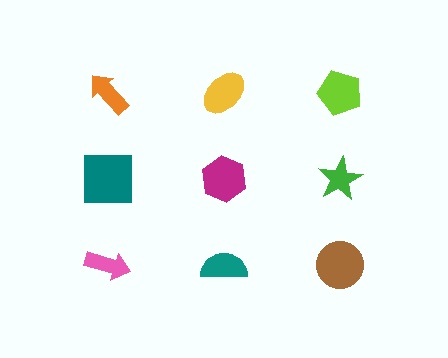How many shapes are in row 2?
3 shapes.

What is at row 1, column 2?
A yellow ellipse.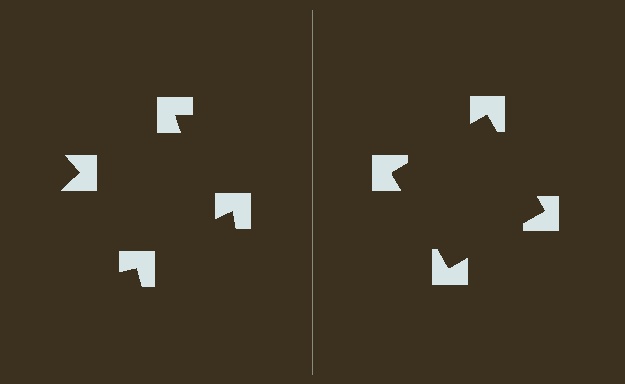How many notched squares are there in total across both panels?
8 — 4 on each side.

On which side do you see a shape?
An illusory square appears on the right side. On the left side the wedge cuts are rotated, so no coherent shape forms.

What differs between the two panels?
The notched squares are positioned identically on both sides; only the wedge orientations differ. On the right they align to a square; on the left they are misaligned.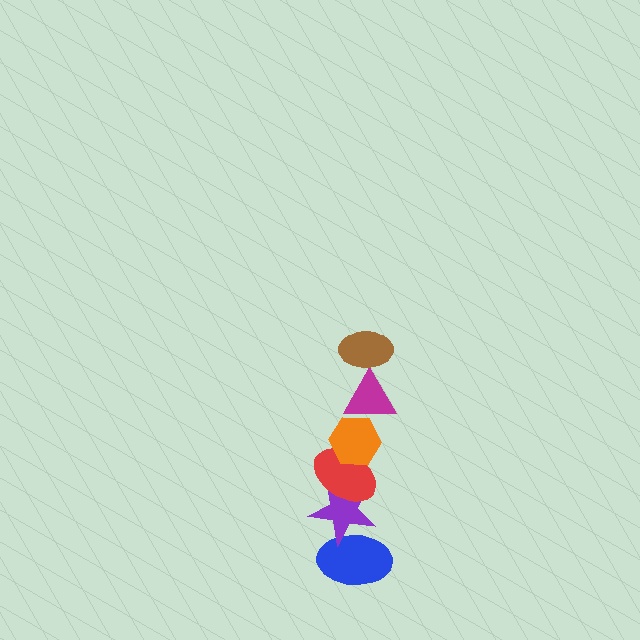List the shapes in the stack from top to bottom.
From top to bottom: the brown ellipse, the magenta triangle, the orange hexagon, the red ellipse, the purple star, the blue ellipse.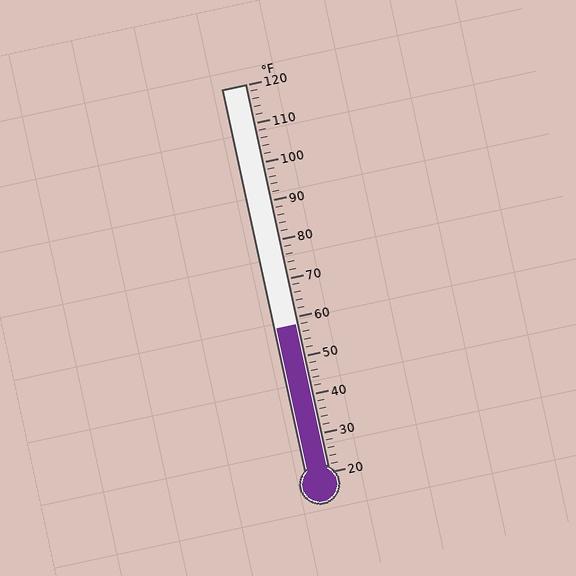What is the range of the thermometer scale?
The thermometer scale ranges from 20°F to 120°F.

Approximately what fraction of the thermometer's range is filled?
The thermometer is filled to approximately 40% of its range.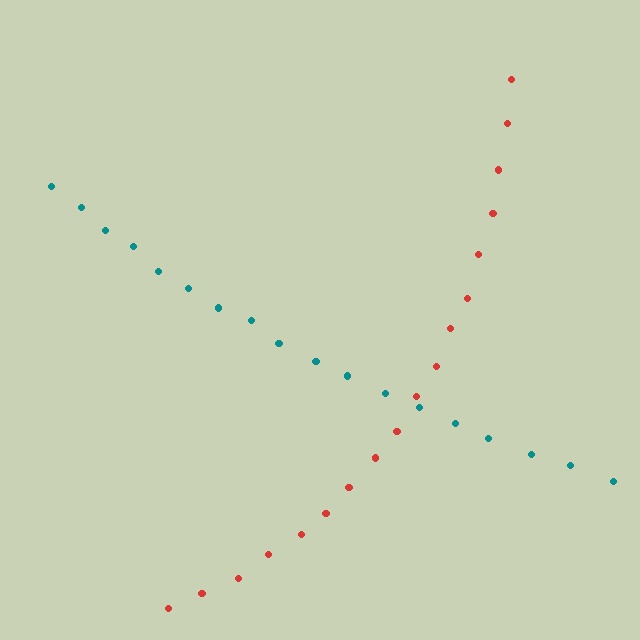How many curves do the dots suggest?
There are 2 distinct paths.